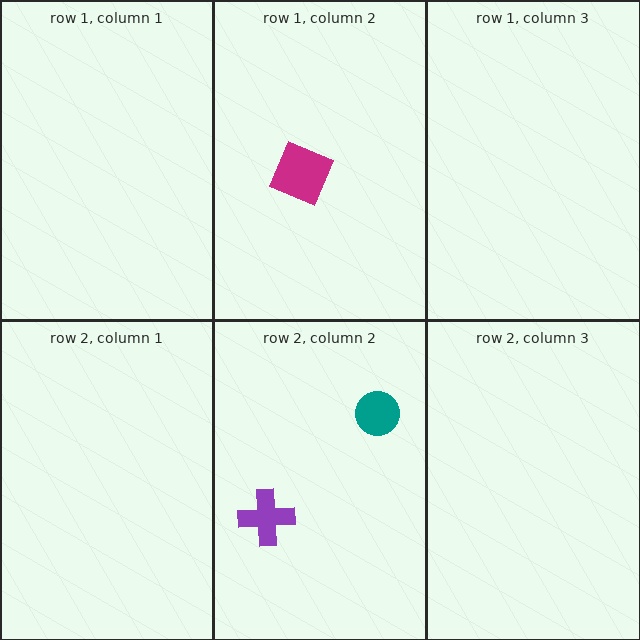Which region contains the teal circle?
The row 2, column 2 region.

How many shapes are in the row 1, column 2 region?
1.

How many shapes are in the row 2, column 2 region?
2.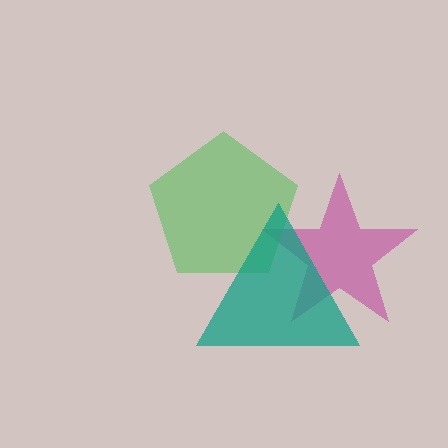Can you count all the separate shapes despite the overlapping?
Yes, there are 3 separate shapes.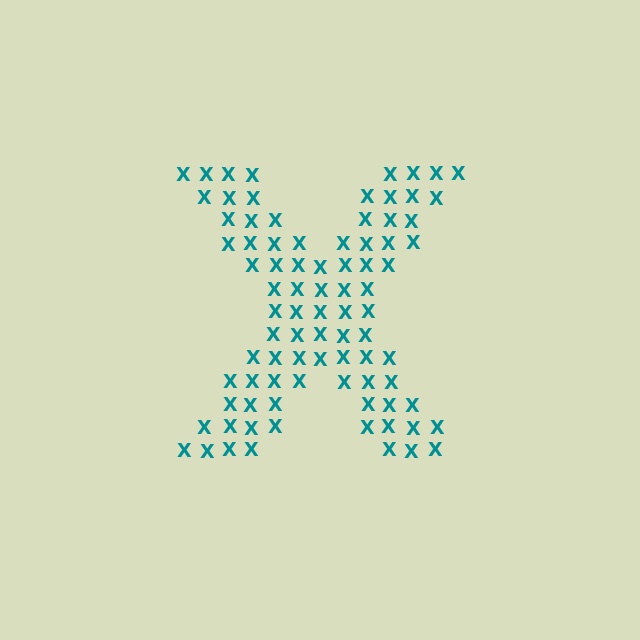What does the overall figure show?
The overall figure shows the letter X.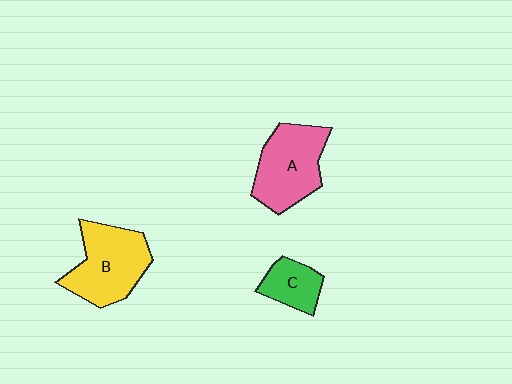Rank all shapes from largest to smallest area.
From largest to smallest: B (yellow), A (pink), C (green).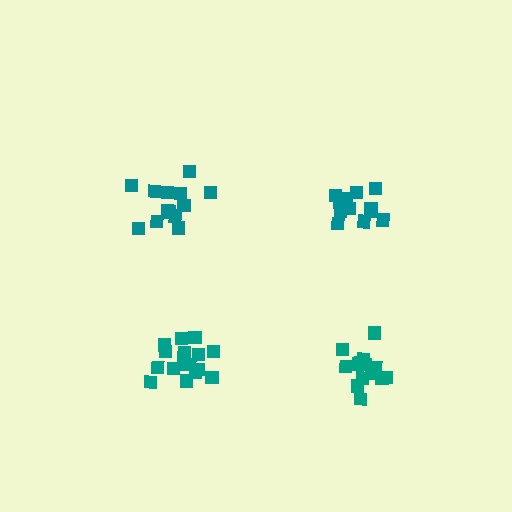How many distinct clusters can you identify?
There are 4 distinct clusters.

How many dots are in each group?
Group 1: 13 dots, Group 2: 17 dots, Group 3: 14 dots, Group 4: 13 dots (57 total).